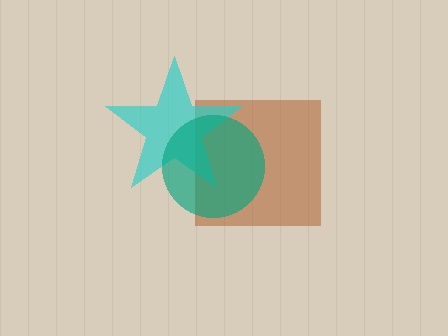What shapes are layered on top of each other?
The layered shapes are: a brown square, a cyan star, a teal circle.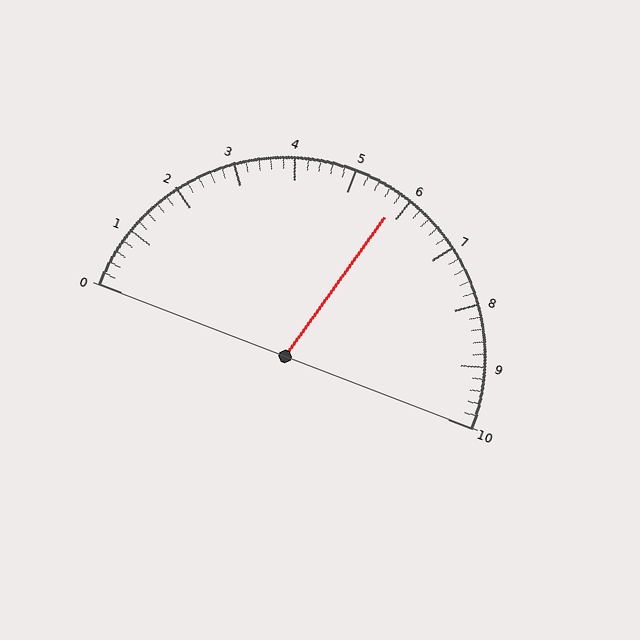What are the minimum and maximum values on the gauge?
The gauge ranges from 0 to 10.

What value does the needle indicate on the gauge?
The needle indicates approximately 5.8.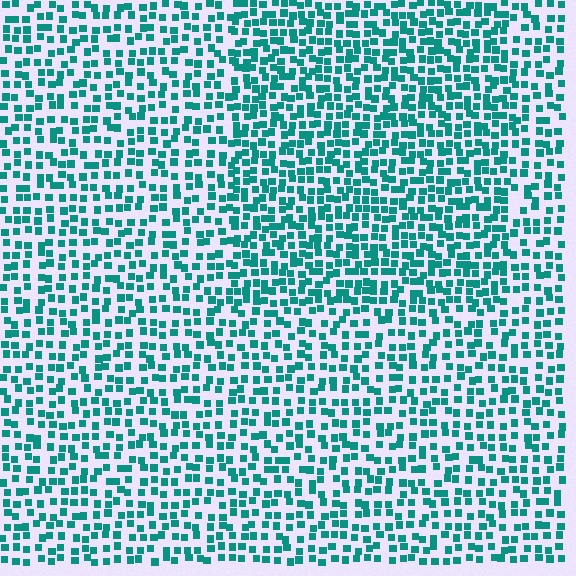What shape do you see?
I see a rectangle.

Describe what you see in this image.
The image contains small teal elements arranged at two different densities. A rectangle-shaped region is visible where the elements are more densely packed than the surrounding area.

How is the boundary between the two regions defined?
The boundary is defined by a change in element density (approximately 1.5x ratio). All elements are the same color, size, and shape.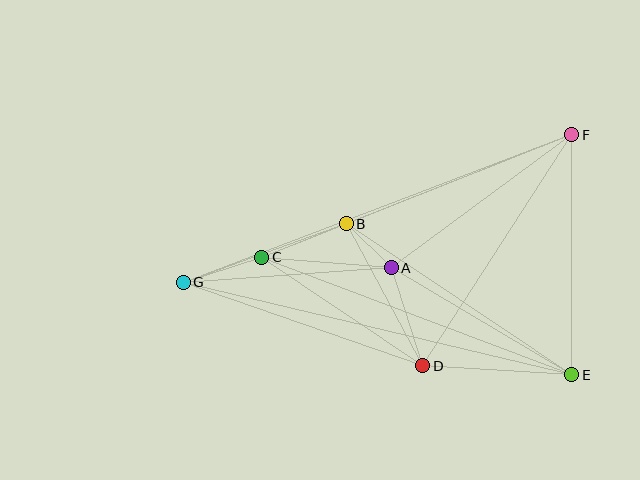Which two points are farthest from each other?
Points F and G are farthest from each other.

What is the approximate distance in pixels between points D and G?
The distance between D and G is approximately 254 pixels.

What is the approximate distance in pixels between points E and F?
The distance between E and F is approximately 240 pixels.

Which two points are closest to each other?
Points A and B are closest to each other.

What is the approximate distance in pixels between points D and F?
The distance between D and F is approximately 275 pixels.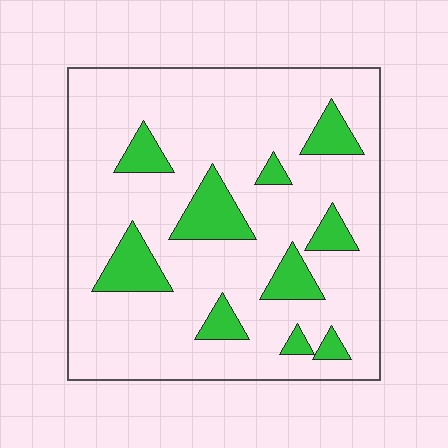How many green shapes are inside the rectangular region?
10.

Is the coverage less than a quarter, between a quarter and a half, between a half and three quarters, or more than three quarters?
Less than a quarter.